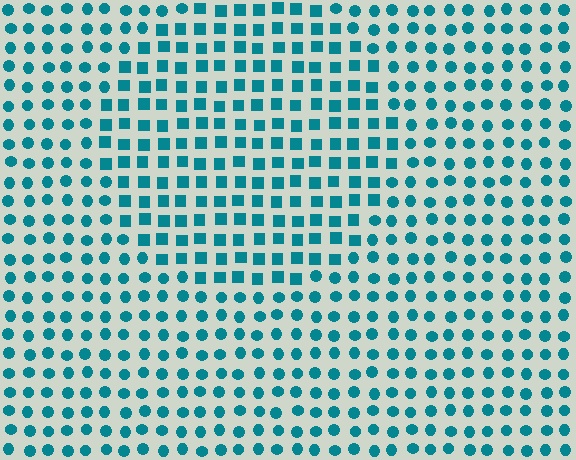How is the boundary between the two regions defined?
The boundary is defined by a change in element shape: squares inside vs. circles outside. All elements share the same color and spacing.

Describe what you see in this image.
The image is filled with small teal elements arranged in a uniform grid. A circle-shaped region contains squares, while the surrounding area contains circles. The boundary is defined purely by the change in element shape.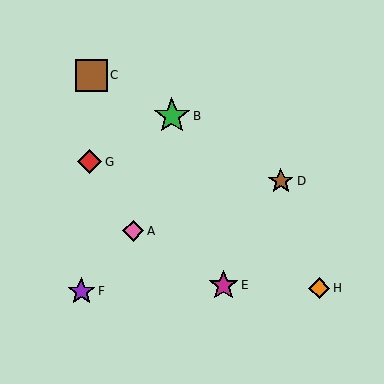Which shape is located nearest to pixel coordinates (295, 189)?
The brown star (labeled D) at (281, 181) is nearest to that location.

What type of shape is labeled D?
Shape D is a brown star.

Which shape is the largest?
The green star (labeled B) is the largest.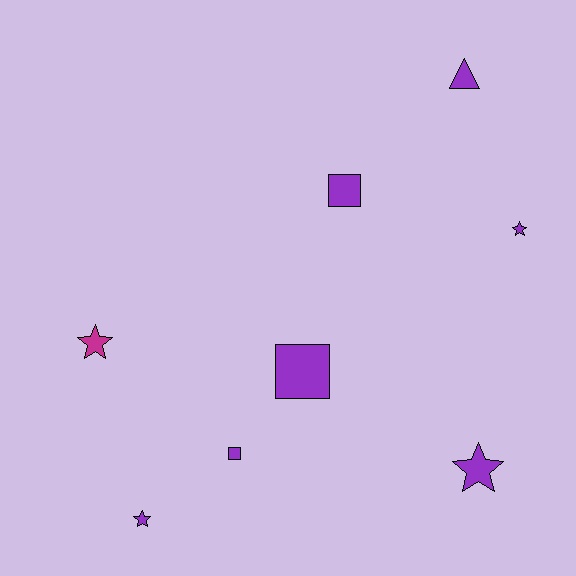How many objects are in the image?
There are 8 objects.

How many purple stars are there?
There are 3 purple stars.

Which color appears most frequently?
Purple, with 7 objects.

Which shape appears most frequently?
Star, with 4 objects.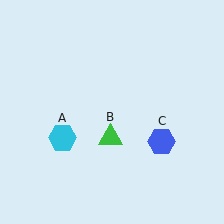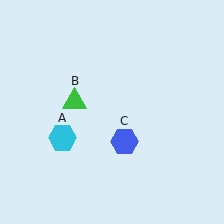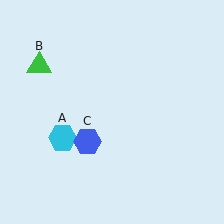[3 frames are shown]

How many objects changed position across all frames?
2 objects changed position: green triangle (object B), blue hexagon (object C).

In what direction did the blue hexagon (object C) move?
The blue hexagon (object C) moved left.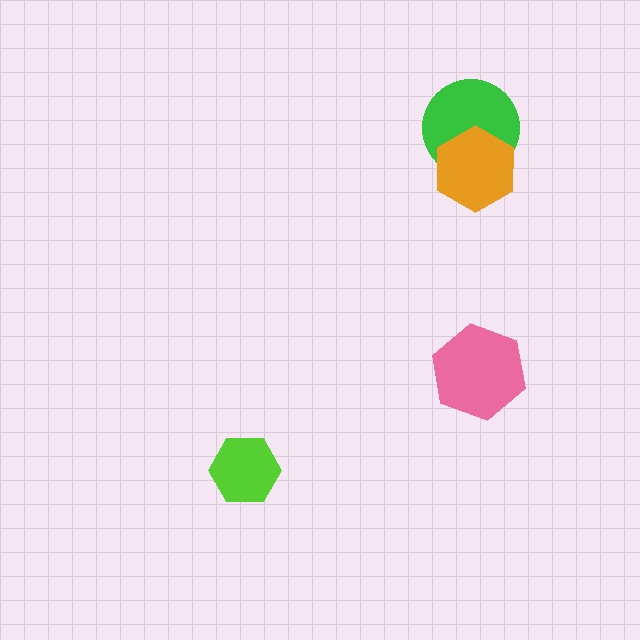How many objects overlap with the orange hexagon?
1 object overlaps with the orange hexagon.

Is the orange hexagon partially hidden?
No, no other shape covers it.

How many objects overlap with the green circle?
1 object overlaps with the green circle.